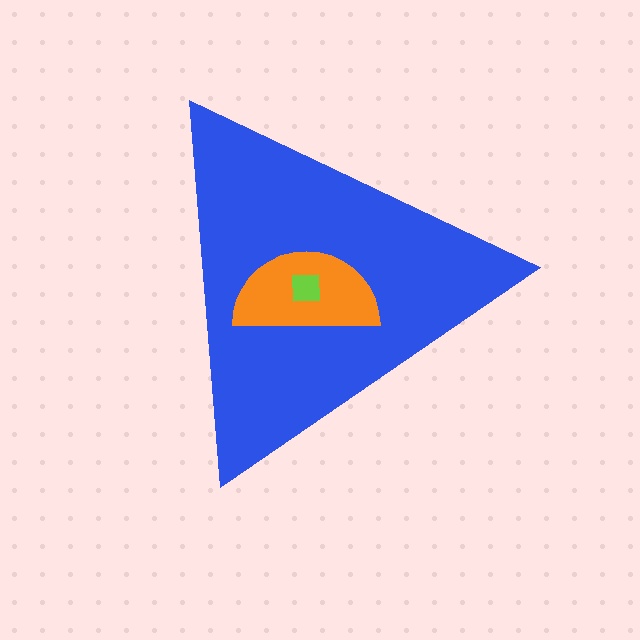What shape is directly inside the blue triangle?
The orange semicircle.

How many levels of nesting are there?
3.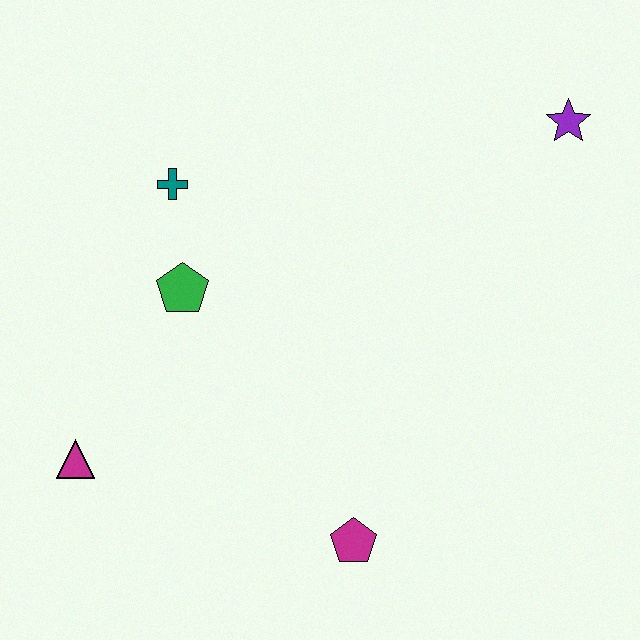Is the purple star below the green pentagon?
No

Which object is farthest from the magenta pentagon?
The purple star is farthest from the magenta pentagon.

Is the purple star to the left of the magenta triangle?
No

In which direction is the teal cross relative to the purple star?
The teal cross is to the left of the purple star.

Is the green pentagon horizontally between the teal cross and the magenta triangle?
No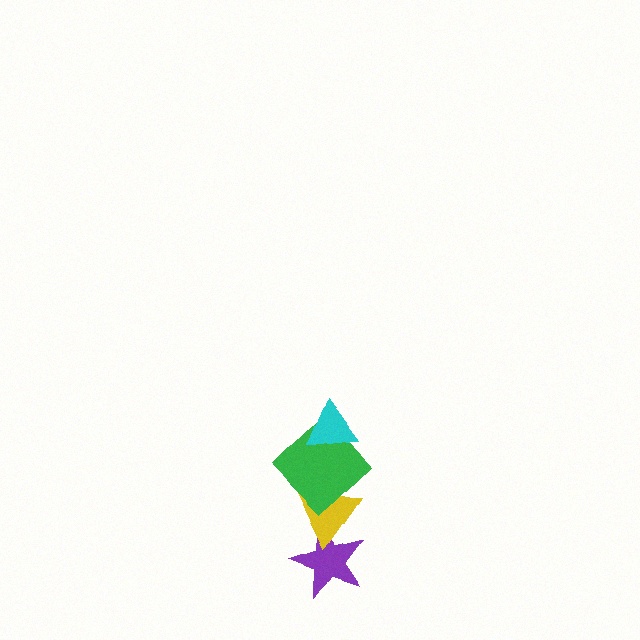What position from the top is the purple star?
The purple star is 4th from the top.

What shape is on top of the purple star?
The yellow triangle is on top of the purple star.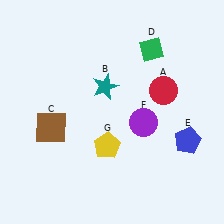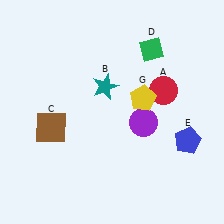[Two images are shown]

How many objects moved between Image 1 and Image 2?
1 object moved between the two images.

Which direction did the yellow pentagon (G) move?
The yellow pentagon (G) moved up.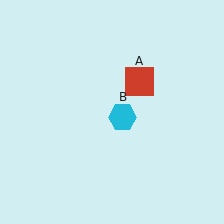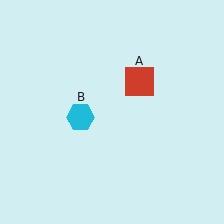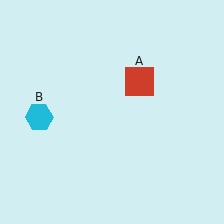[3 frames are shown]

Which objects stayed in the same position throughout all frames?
Red square (object A) remained stationary.